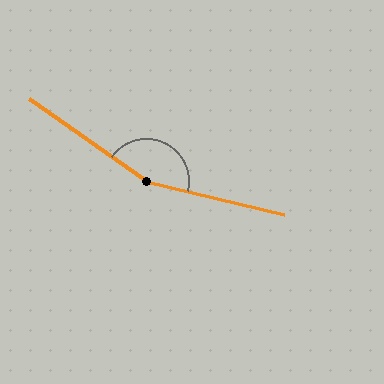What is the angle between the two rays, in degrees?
Approximately 158 degrees.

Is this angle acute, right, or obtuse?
It is obtuse.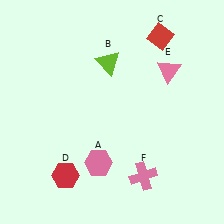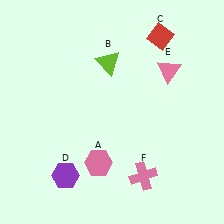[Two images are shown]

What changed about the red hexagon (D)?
In Image 1, D is red. In Image 2, it changed to purple.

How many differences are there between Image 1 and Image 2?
There is 1 difference between the two images.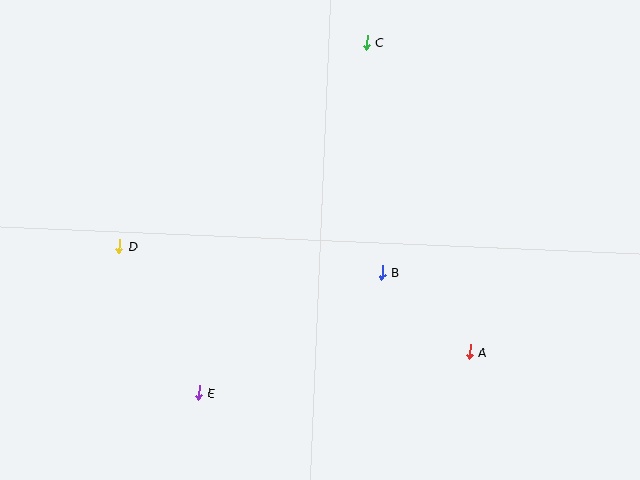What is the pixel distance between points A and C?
The distance between A and C is 326 pixels.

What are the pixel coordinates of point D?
Point D is at (119, 246).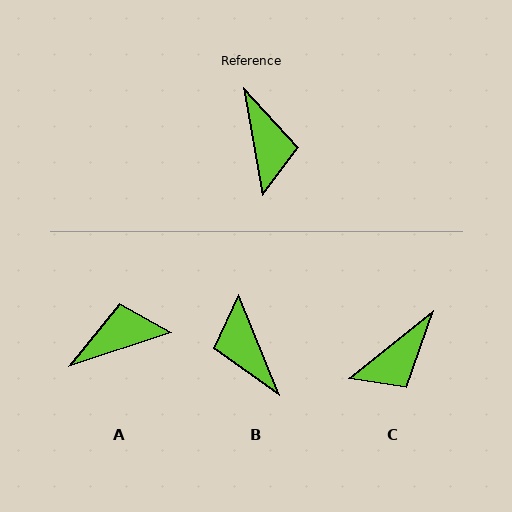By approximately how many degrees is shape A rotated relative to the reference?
Approximately 99 degrees counter-clockwise.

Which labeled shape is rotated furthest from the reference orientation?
B, about 168 degrees away.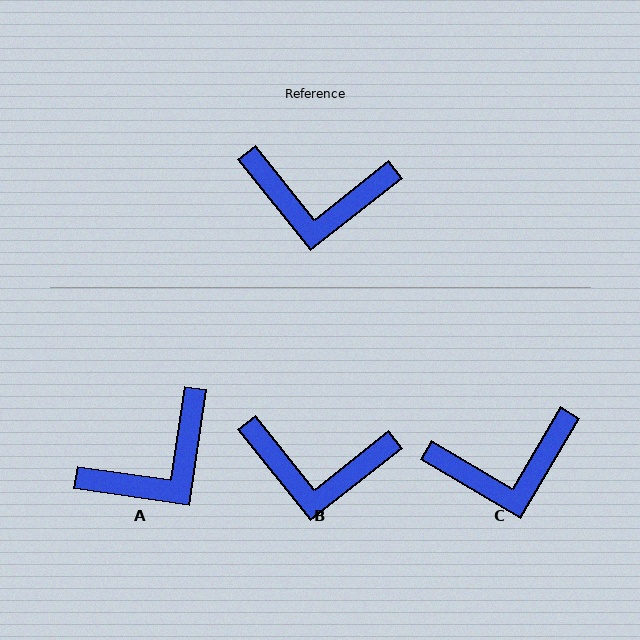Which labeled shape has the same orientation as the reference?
B.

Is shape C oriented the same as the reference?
No, it is off by about 21 degrees.